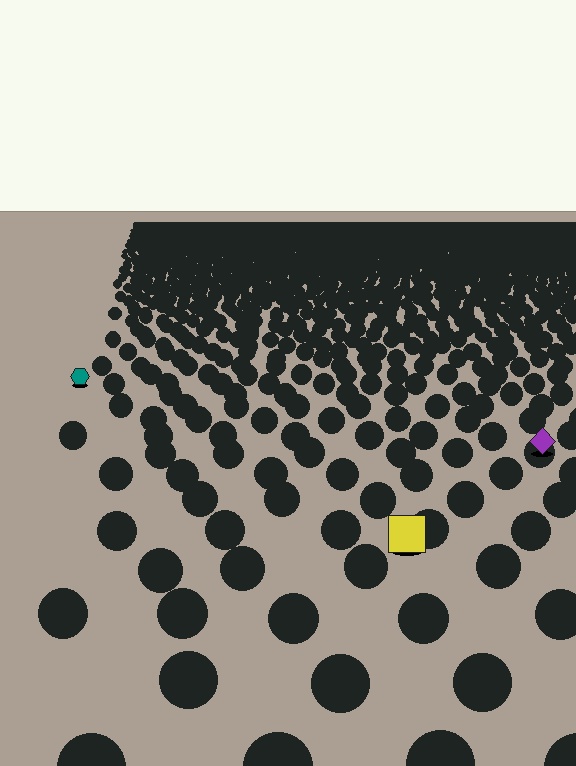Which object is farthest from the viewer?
The teal hexagon is farthest from the viewer. It appears smaller and the ground texture around it is denser.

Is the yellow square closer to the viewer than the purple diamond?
Yes. The yellow square is closer — you can tell from the texture gradient: the ground texture is coarser near it.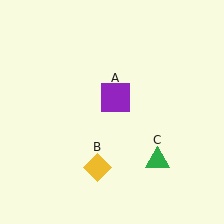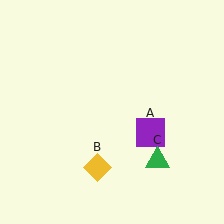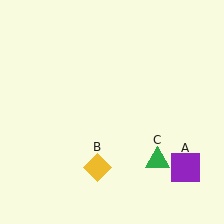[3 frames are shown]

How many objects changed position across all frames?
1 object changed position: purple square (object A).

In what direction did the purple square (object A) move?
The purple square (object A) moved down and to the right.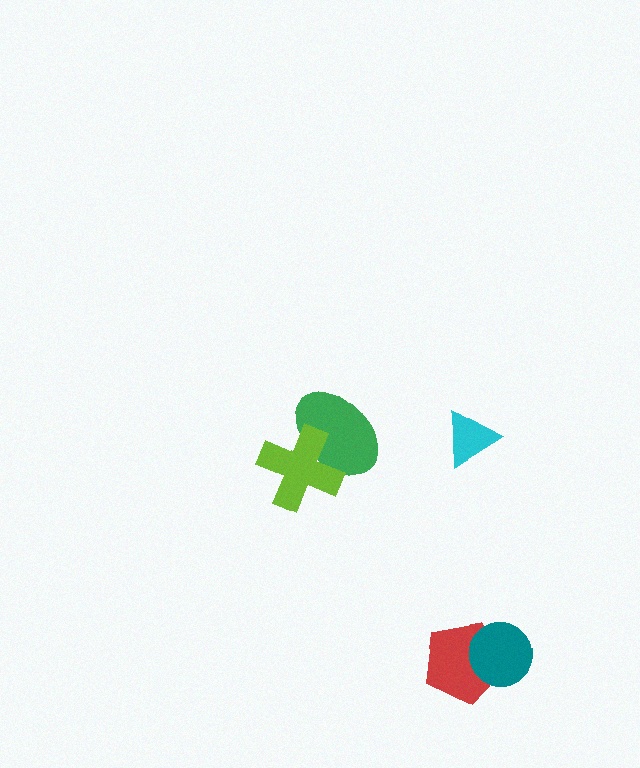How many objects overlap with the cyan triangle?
0 objects overlap with the cyan triangle.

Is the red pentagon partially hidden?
Yes, it is partially covered by another shape.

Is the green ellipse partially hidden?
Yes, it is partially covered by another shape.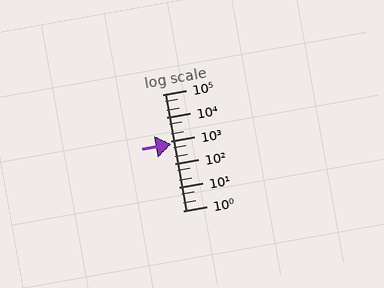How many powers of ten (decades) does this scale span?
The scale spans 5 decades, from 1 to 100000.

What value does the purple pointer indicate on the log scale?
The pointer indicates approximately 700.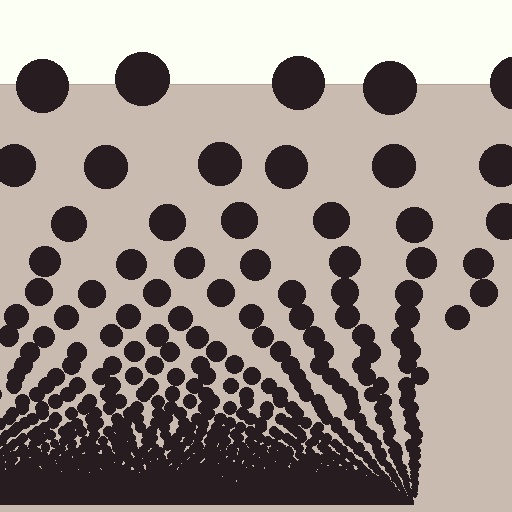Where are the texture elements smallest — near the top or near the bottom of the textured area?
Near the bottom.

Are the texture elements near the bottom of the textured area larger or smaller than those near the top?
Smaller. The gradient is inverted — elements near the bottom are smaller and denser.